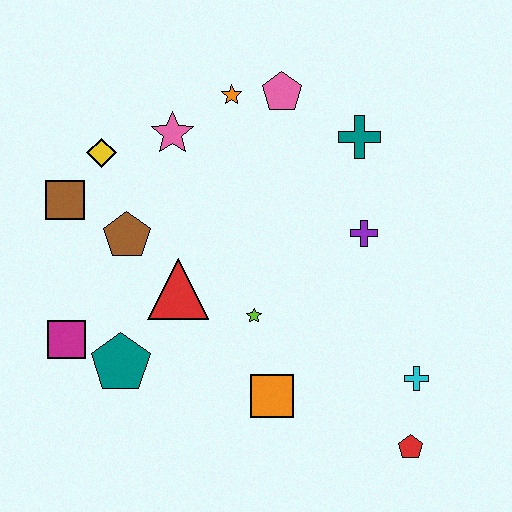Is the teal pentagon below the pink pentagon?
Yes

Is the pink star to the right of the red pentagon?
No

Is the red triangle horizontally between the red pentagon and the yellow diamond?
Yes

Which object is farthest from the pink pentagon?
The red pentagon is farthest from the pink pentagon.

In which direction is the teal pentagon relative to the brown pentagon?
The teal pentagon is below the brown pentagon.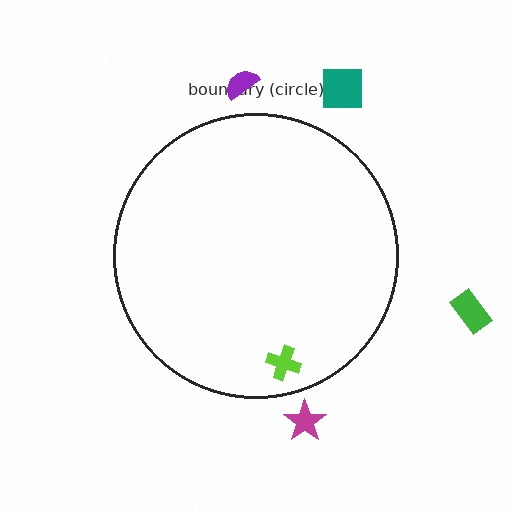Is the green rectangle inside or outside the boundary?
Outside.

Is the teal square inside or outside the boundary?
Outside.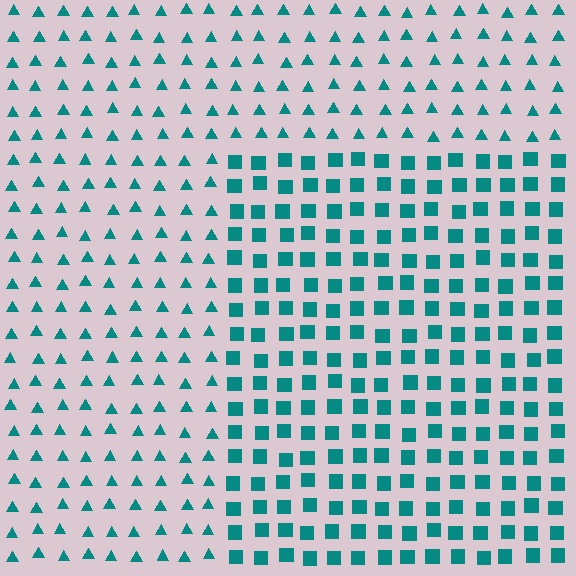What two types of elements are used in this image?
The image uses squares inside the rectangle region and triangles outside it.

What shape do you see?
I see a rectangle.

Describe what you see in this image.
The image is filled with small teal elements arranged in a uniform grid. A rectangle-shaped region contains squares, while the surrounding area contains triangles. The boundary is defined purely by the change in element shape.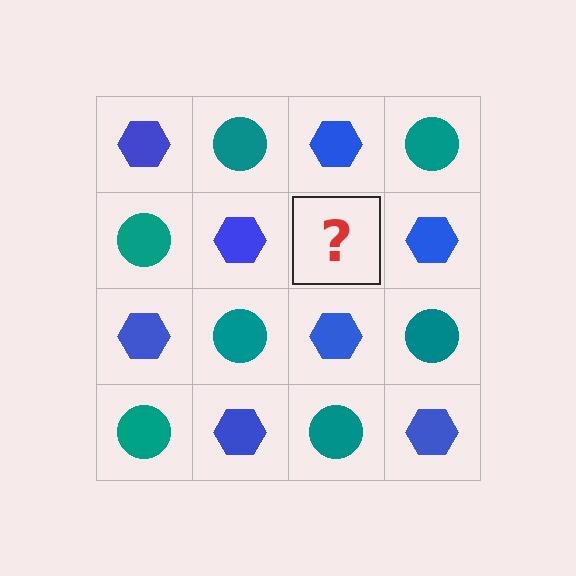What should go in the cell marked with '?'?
The missing cell should contain a teal circle.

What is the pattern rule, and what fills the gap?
The rule is that it alternates blue hexagon and teal circle in a checkerboard pattern. The gap should be filled with a teal circle.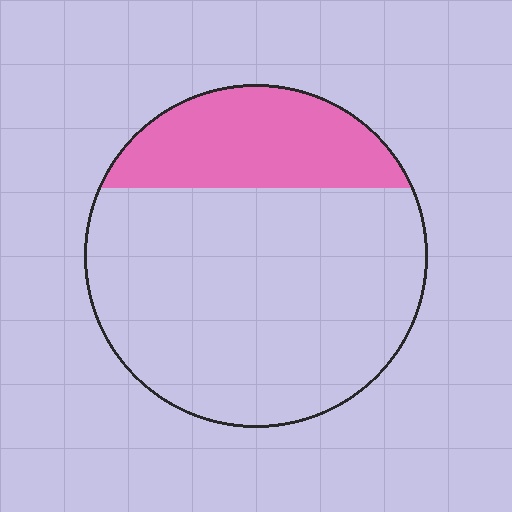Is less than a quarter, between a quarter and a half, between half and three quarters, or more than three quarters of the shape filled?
Between a quarter and a half.